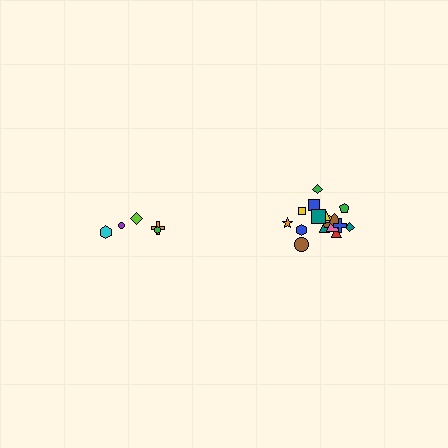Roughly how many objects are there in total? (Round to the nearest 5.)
Roughly 25 objects in total.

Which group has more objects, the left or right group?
The right group.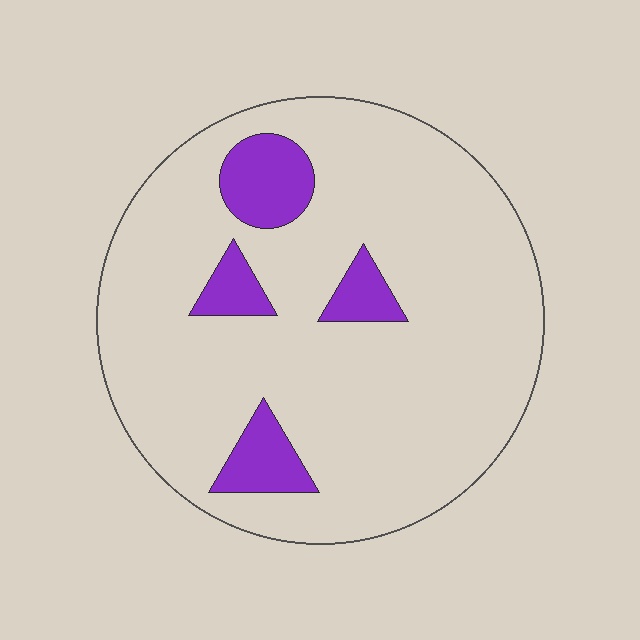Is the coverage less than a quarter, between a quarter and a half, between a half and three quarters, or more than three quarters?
Less than a quarter.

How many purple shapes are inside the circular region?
4.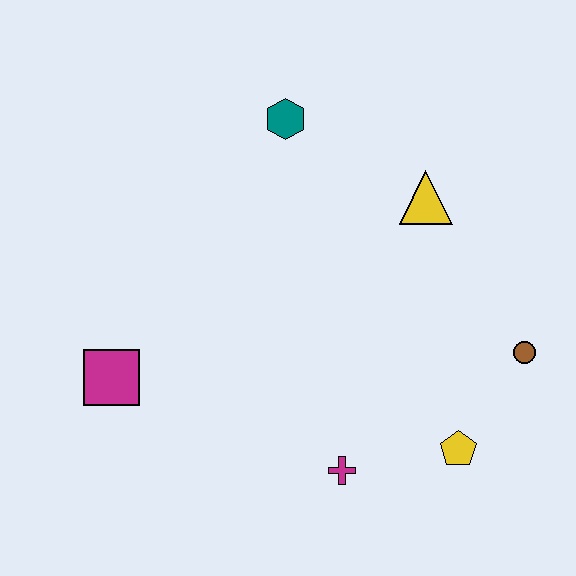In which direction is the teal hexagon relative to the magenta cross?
The teal hexagon is above the magenta cross.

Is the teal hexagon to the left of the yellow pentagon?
Yes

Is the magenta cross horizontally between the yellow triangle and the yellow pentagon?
No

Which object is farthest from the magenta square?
The brown circle is farthest from the magenta square.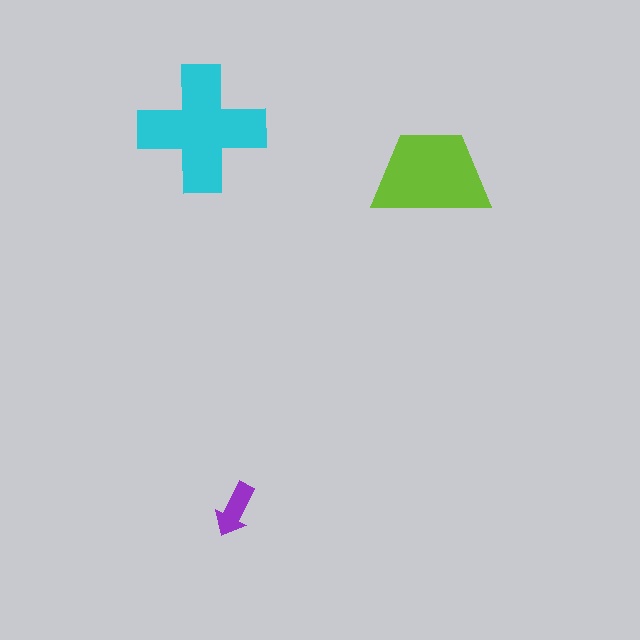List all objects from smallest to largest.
The purple arrow, the lime trapezoid, the cyan cross.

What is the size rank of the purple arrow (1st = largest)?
3rd.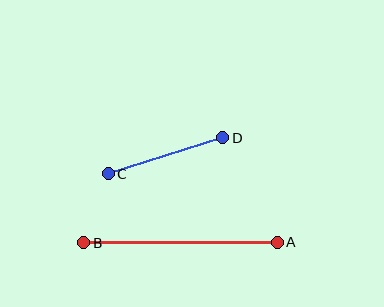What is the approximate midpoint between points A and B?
The midpoint is at approximately (181, 242) pixels.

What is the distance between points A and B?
The distance is approximately 194 pixels.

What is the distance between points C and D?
The distance is approximately 120 pixels.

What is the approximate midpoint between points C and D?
The midpoint is at approximately (166, 156) pixels.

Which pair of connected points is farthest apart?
Points A and B are farthest apart.